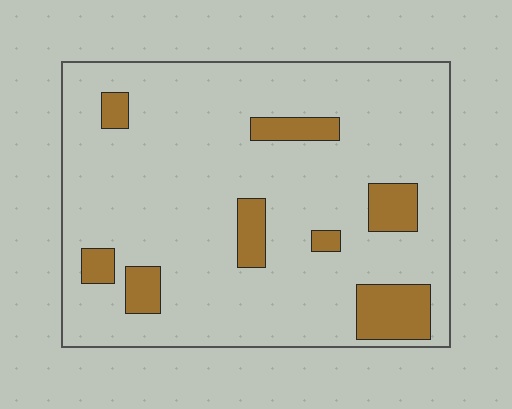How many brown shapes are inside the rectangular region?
8.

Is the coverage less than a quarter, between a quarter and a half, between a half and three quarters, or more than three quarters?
Less than a quarter.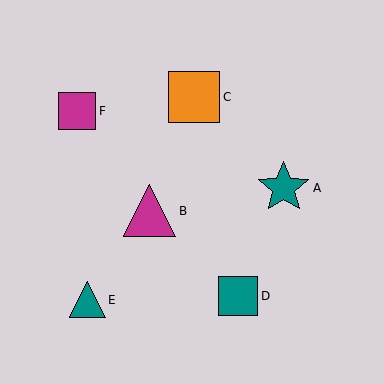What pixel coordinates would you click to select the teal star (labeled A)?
Click at (284, 188) to select the teal star A.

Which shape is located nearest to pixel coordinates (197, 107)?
The orange square (labeled C) at (194, 97) is nearest to that location.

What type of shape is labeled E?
Shape E is a teal triangle.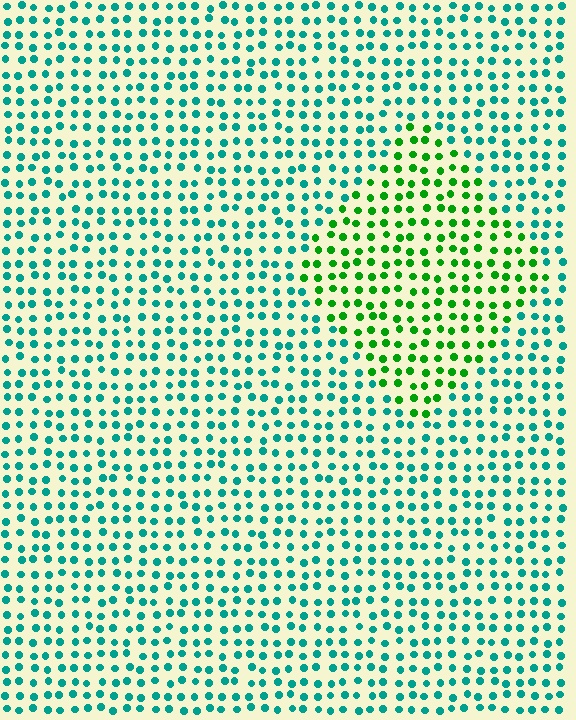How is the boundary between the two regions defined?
The boundary is defined purely by a slight shift in hue (about 50 degrees). Spacing, size, and orientation are identical on both sides.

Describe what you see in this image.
The image is filled with small teal elements in a uniform arrangement. A diamond-shaped region is visible where the elements are tinted to a slightly different hue, forming a subtle color boundary.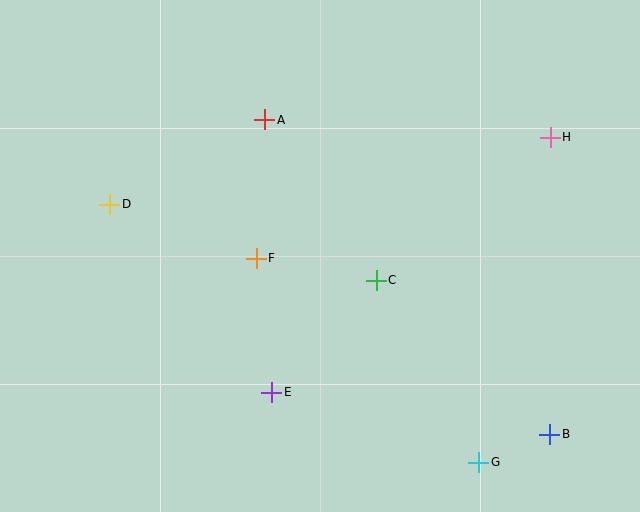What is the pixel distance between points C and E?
The distance between C and E is 153 pixels.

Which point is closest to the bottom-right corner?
Point B is closest to the bottom-right corner.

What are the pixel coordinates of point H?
Point H is at (550, 137).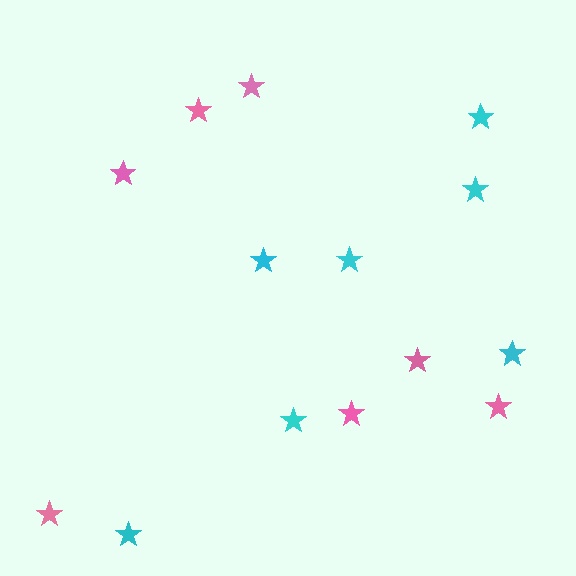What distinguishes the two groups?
There are 2 groups: one group of pink stars (7) and one group of cyan stars (7).